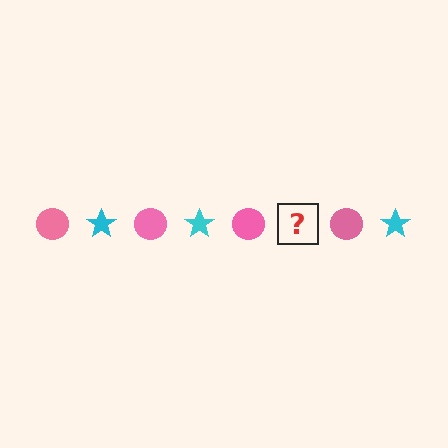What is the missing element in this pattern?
The missing element is a cyan star.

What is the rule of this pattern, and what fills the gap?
The rule is that the pattern alternates between pink circle and cyan star. The gap should be filled with a cyan star.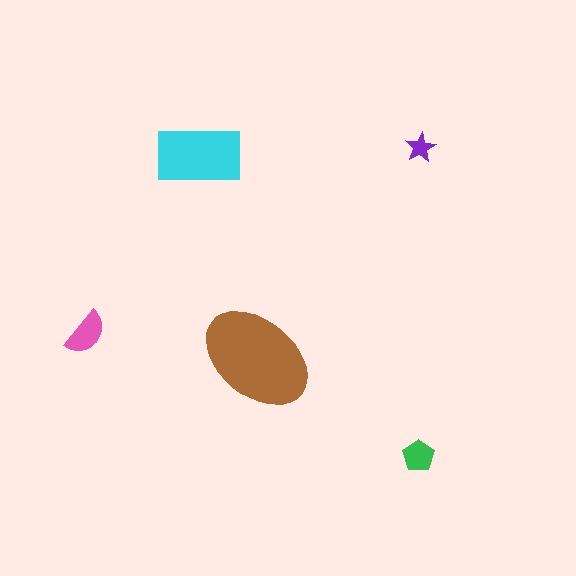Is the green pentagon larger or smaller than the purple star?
Larger.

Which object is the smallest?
The purple star.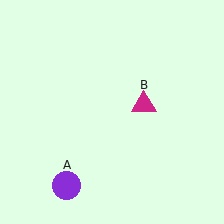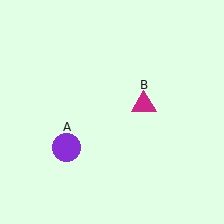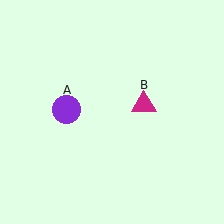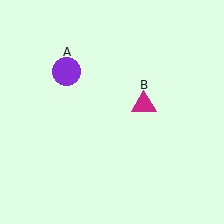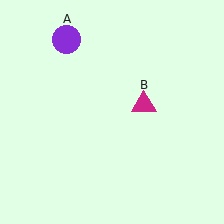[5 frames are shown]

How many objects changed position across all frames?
1 object changed position: purple circle (object A).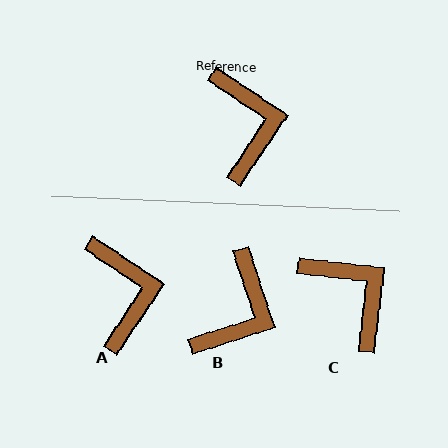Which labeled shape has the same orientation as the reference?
A.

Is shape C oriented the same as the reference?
No, it is off by about 28 degrees.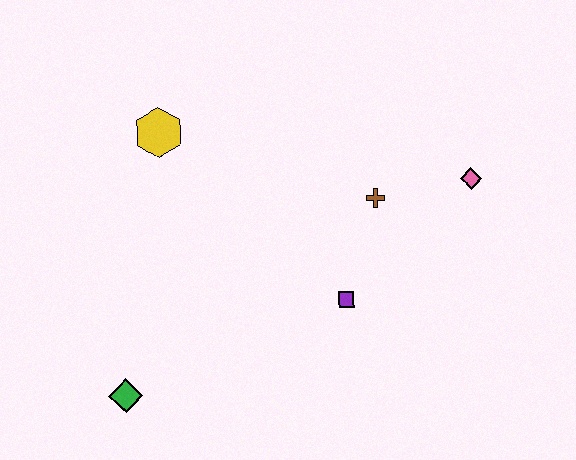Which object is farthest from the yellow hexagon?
The pink diamond is farthest from the yellow hexagon.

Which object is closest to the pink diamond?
The brown cross is closest to the pink diamond.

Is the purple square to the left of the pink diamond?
Yes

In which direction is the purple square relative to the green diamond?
The purple square is to the right of the green diamond.